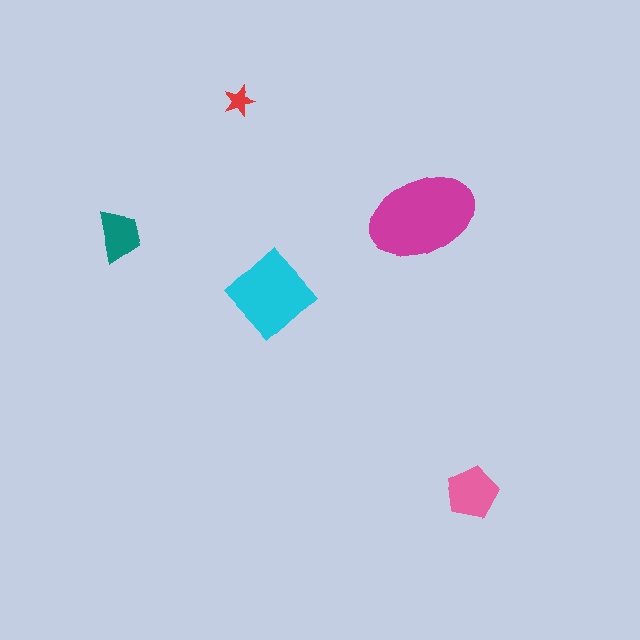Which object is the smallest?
The red star.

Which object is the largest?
The magenta ellipse.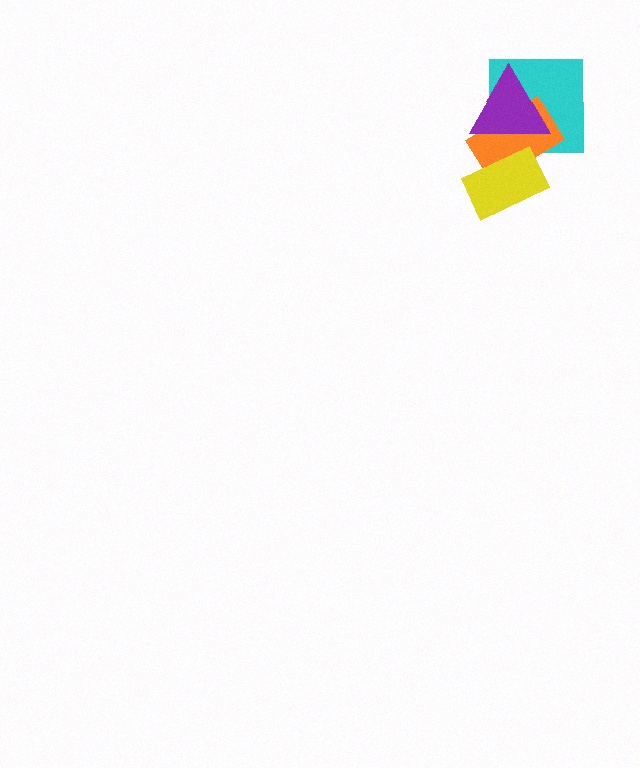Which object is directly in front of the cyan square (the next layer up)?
The orange rectangle is directly in front of the cyan square.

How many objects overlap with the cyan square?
2 objects overlap with the cyan square.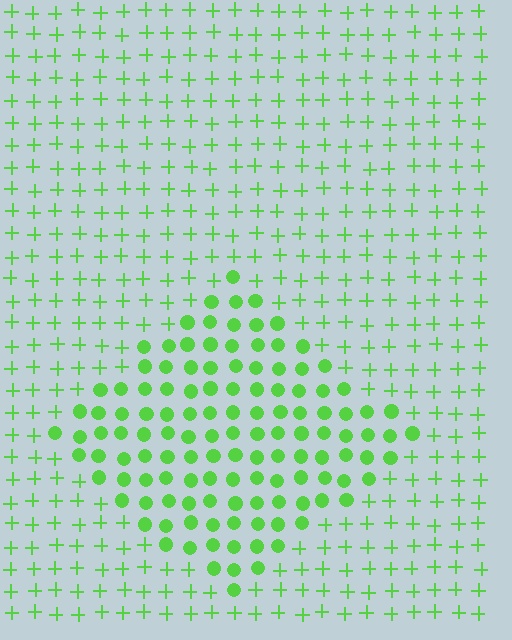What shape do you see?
I see a diamond.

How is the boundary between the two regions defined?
The boundary is defined by a change in element shape: circles inside vs. plus signs outside. All elements share the same color and spacing.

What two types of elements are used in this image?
The image uses circles inside the diamond region and plus signs outside it.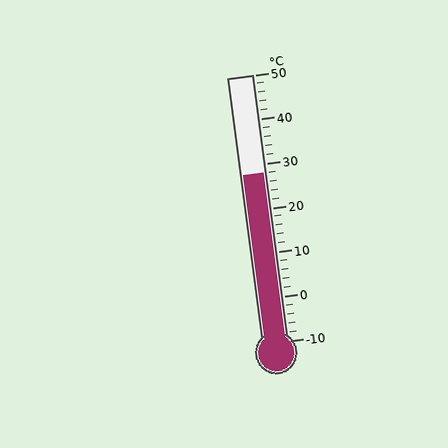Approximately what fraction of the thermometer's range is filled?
The thermometer is filled to approximately 65% of its range.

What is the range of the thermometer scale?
The thermometer scale ranges from -10°C to 50°C.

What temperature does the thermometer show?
The thermometer shows approximately 28°C.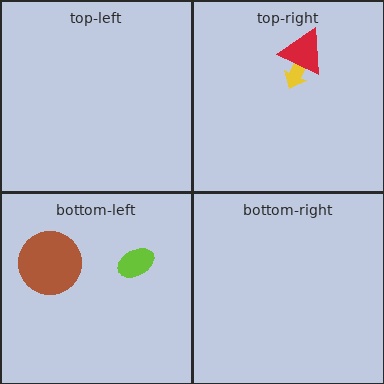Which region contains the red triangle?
The top-right region.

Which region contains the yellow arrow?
The top-right region.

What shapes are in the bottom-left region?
The brown circle, the lime ellipse.